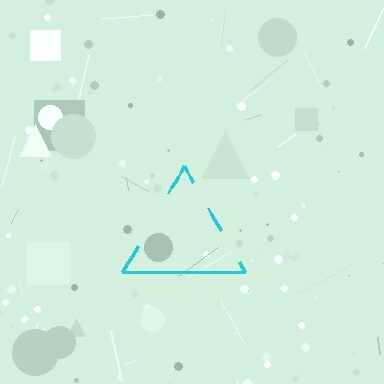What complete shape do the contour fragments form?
The contour fragments form a triangle.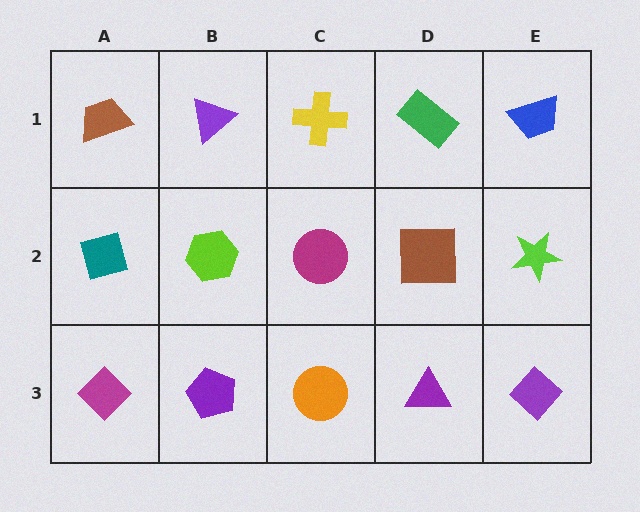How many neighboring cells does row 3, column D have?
3.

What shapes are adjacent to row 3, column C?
A magenta circle (row 2, column C), a purple pentagon (row 3, column B), a purple triangle (row 3, column D).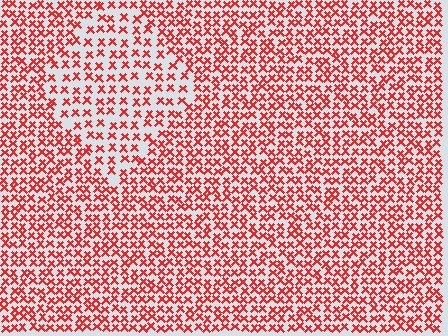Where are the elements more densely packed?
The elements are more densely packed outside the diamond boundary.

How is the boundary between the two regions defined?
The boundary is defined by a change in element density (approximately 1.6x ratio). All elements are the same color, size, and shape.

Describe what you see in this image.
The image contains small red elements arranged at two different densities. A diamond-shaped region is visible where the elements are less densely packed than the surrounding area.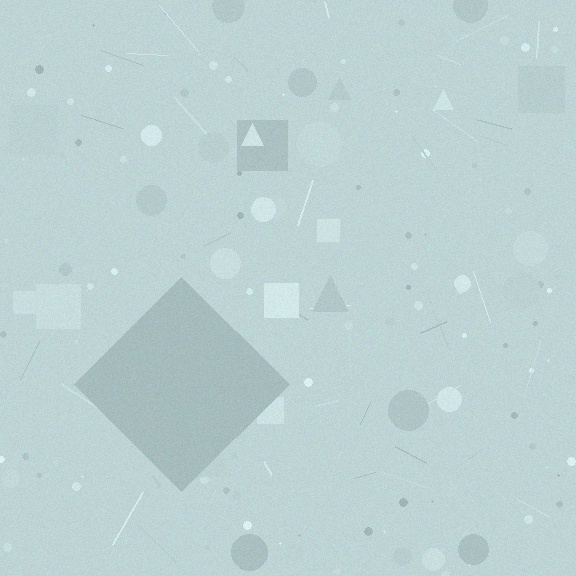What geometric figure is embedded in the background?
A diamond is embedded in the background.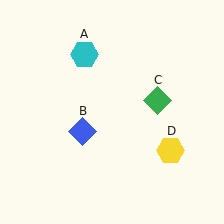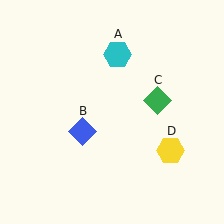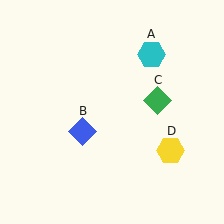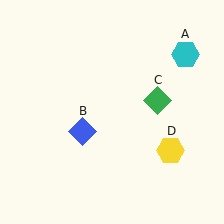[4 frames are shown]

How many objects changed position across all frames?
1 object changed position: cyan hexagon (object A).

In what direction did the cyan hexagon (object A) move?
The cyan hexagon (object A) moved right.